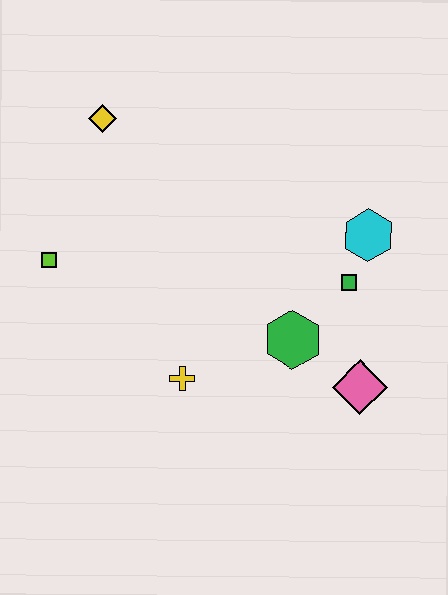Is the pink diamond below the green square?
Yes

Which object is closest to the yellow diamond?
The lime square is closest to the yellow diamond.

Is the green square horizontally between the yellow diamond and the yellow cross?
No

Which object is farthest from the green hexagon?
The yellow diamond is farthest from the green hexagon.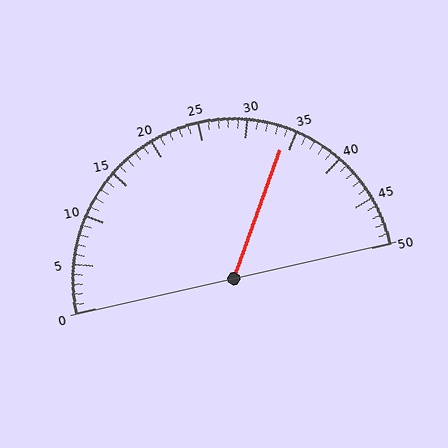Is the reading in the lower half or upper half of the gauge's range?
The reading is in the upper half of the range (0 to 50).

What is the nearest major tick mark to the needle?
The nearest major tick mark is 35.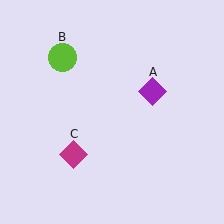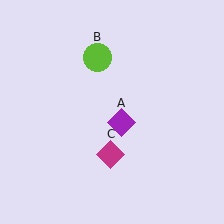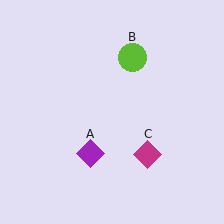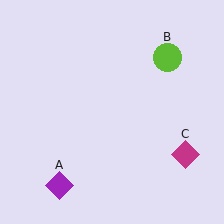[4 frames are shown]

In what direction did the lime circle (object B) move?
The lime circle (object B) moved right.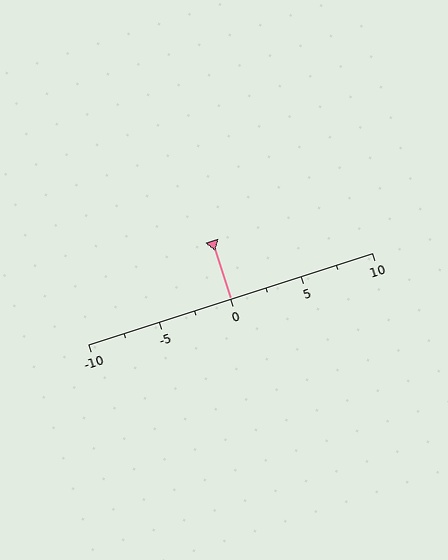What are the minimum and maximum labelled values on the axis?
The axis runs from -10 to 10.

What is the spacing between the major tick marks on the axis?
The major ticks are spaced 5 apart.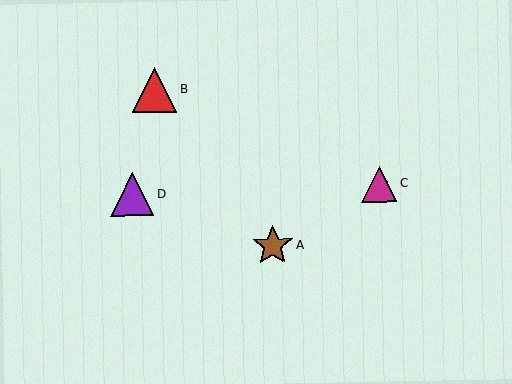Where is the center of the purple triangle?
The center of the purple triangle is at (132, 194).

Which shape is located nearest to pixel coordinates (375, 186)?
The magenta triangle (labeled C) at (379, 184) is nearest to that location.